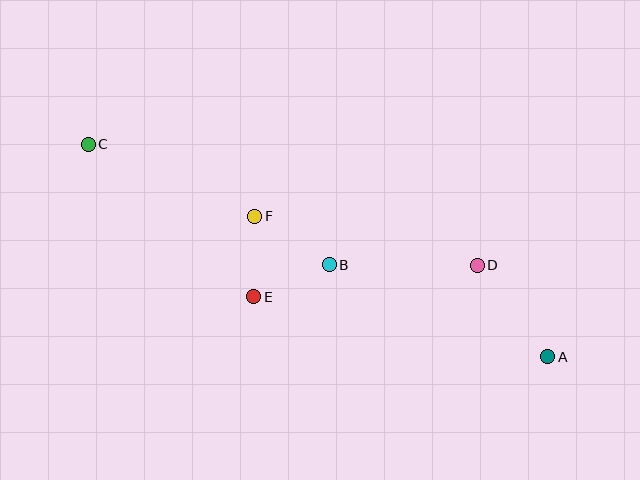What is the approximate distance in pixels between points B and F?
The distance between B and F is approximately 89 pixels.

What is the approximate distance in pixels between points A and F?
The distance between A and F is approximately 325 pixels.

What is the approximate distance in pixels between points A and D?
The distance between A and D is approximately 115 pixels.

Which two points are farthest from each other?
Points A and C are farthest from each other.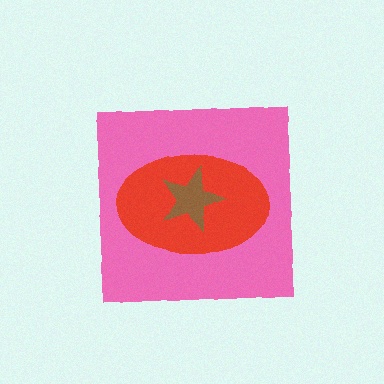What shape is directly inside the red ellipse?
The brown star.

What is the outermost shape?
The pink square.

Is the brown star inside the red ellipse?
Yes.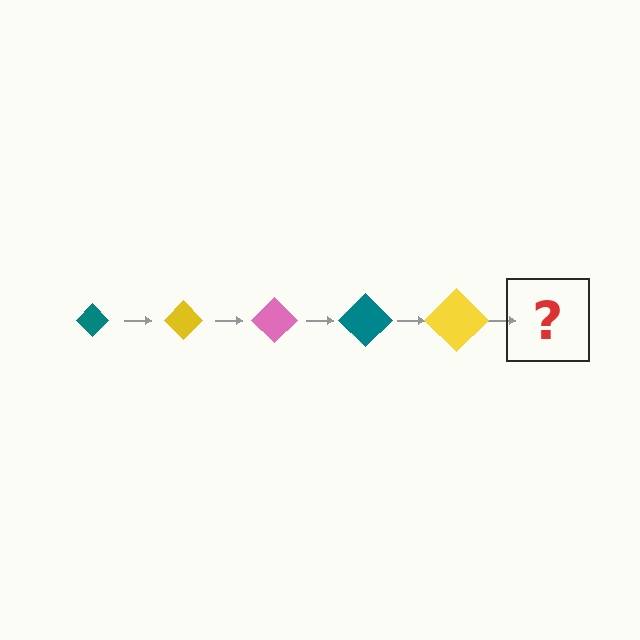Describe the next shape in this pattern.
It should be a pink diamond, larger than the previous one.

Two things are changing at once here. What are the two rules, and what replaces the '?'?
The two rules are that the diamond grows larger each step and the color cycles through teal, yellow, and pink. The '?' should be a pink diamond, larger than the previous one.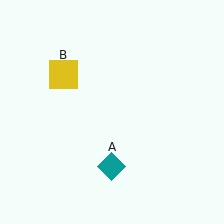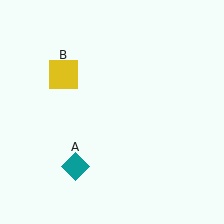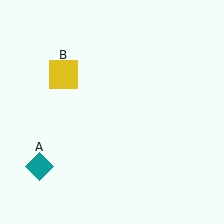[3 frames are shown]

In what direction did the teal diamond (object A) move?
The teal diamond (object A) moved left.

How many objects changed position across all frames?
1 object changed position: teal diamond (object A).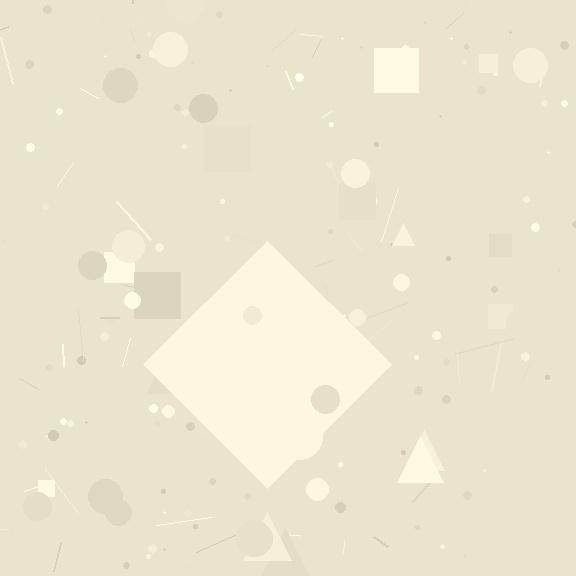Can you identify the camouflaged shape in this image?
The camouflaged shape is a diamond.